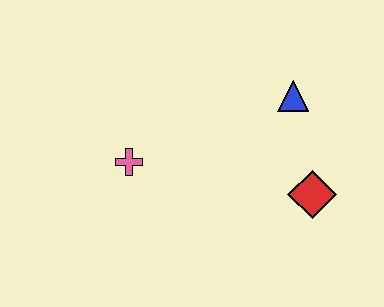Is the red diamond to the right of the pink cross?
Yes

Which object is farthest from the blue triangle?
The pink cross is farthest from the blue triangle.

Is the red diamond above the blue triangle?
No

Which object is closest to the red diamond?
The blue triangle is closest to the red diamond.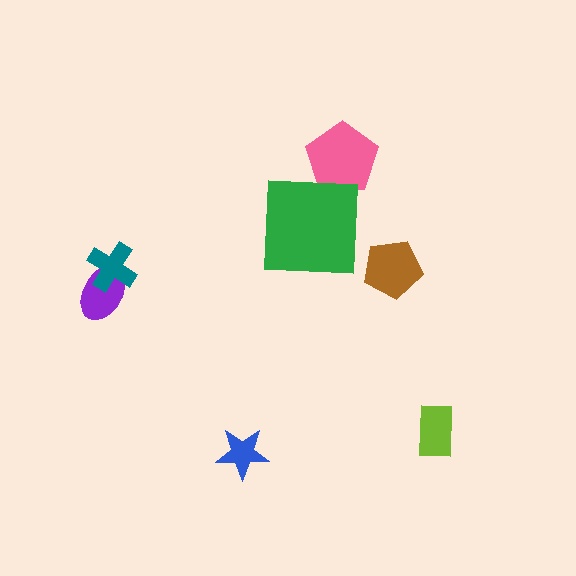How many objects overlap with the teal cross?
1 object overlaps with the teal cross.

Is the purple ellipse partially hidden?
Yes, it is partially covered by another shape.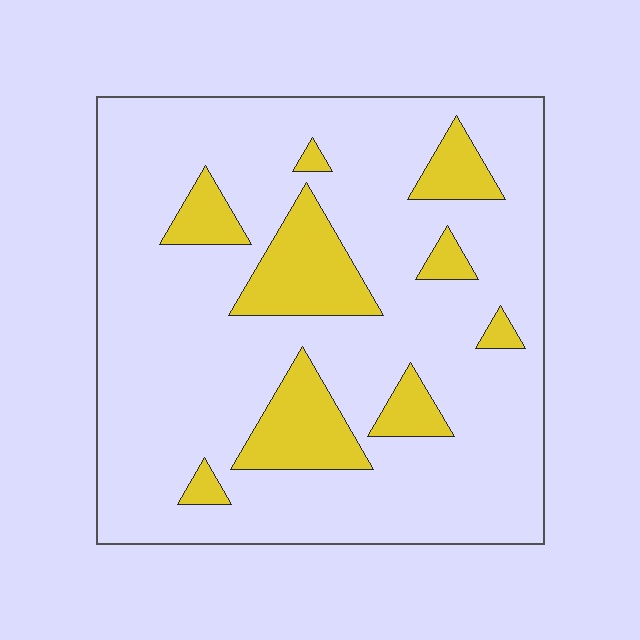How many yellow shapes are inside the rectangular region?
9.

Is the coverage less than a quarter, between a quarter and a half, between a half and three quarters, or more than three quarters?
Less than a quarter.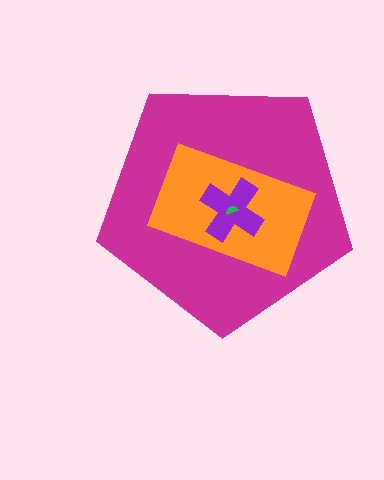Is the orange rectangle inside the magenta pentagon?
Yes.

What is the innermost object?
The green semicircle.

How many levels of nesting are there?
4.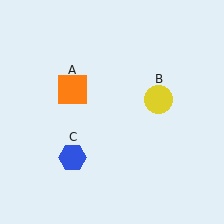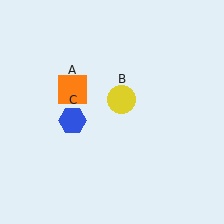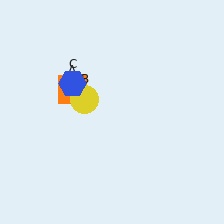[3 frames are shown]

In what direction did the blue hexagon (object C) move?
The blue hexagon (object C) moved up.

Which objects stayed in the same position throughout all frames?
Orange square (object A) remained stationary.